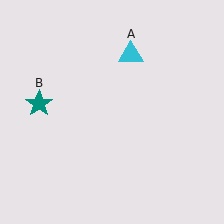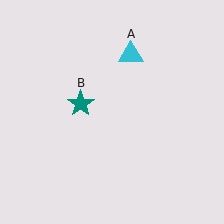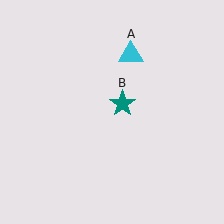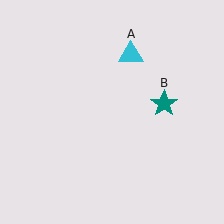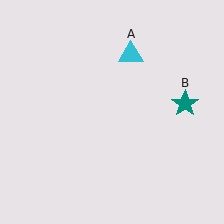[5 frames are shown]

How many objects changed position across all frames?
1 object changed position: teal star (object B).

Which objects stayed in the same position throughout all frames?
Cyan triangle (object A) remained stationary.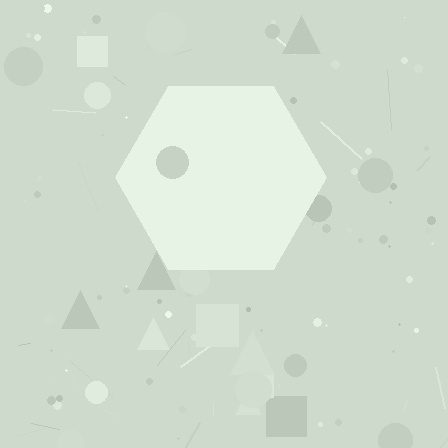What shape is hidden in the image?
A hexagon is hidden in the image.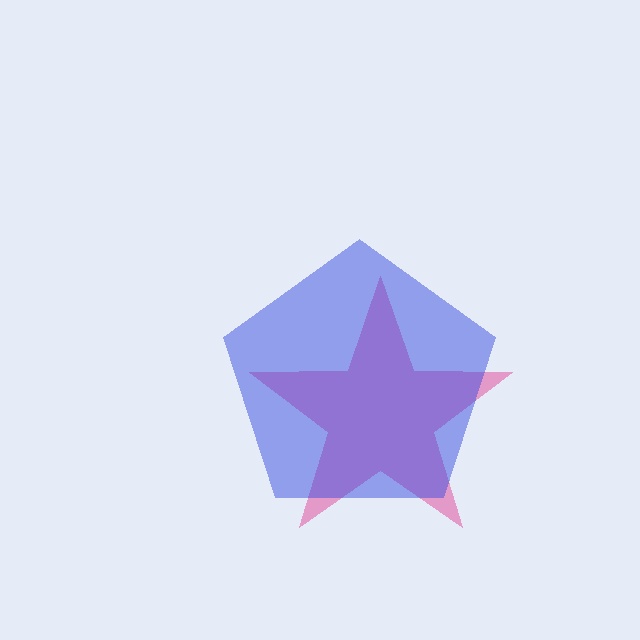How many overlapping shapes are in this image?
There are 2 overlapping shapes in the image.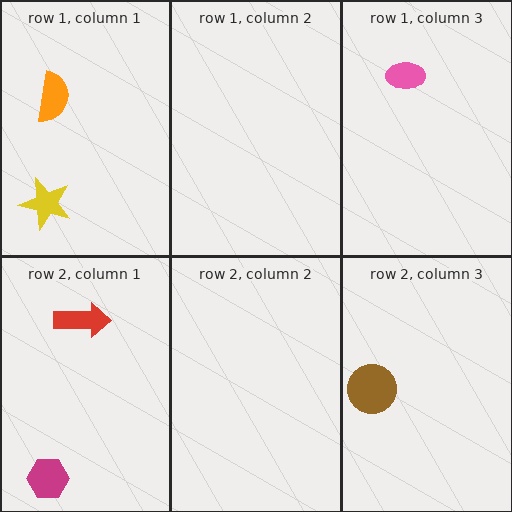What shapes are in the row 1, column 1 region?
The orange semicircle, the yellow star.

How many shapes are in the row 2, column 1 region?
2.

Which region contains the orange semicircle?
The row 1, column 1 region.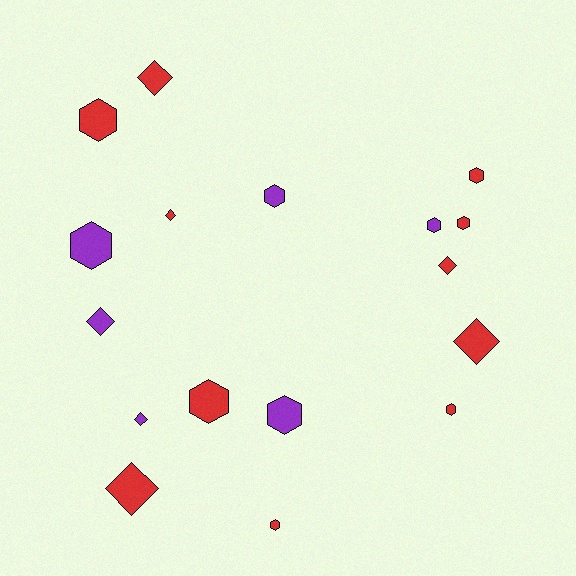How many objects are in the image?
There are 17 objects.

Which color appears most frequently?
Red, with 11 objects.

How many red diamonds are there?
There are 5 red diamonds.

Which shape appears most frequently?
Hexagon, with 10 objects.